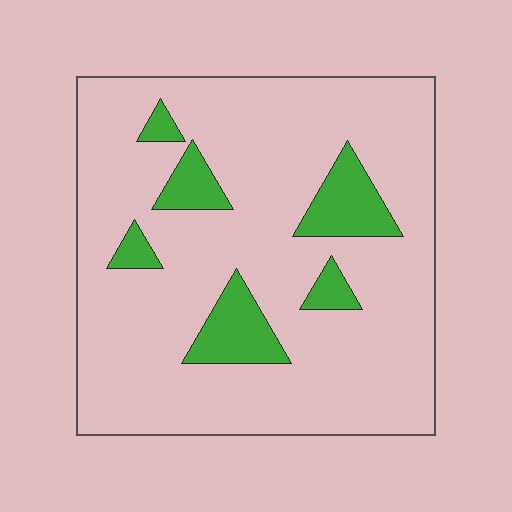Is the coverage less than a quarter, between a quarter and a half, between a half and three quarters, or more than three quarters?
Less than a quarter.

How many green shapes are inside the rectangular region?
6.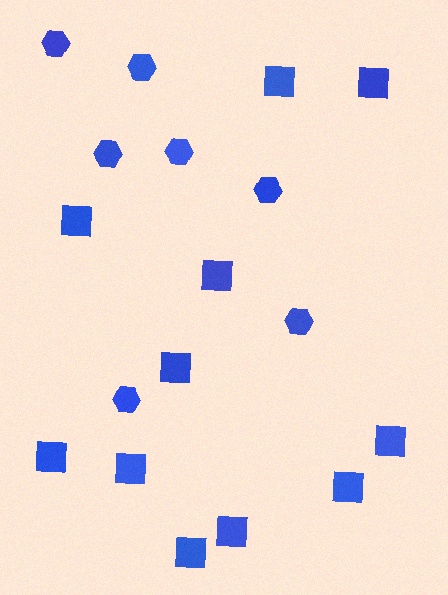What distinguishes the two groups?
There are 2 groups: one group of hexagons (7) and one group of squares (11).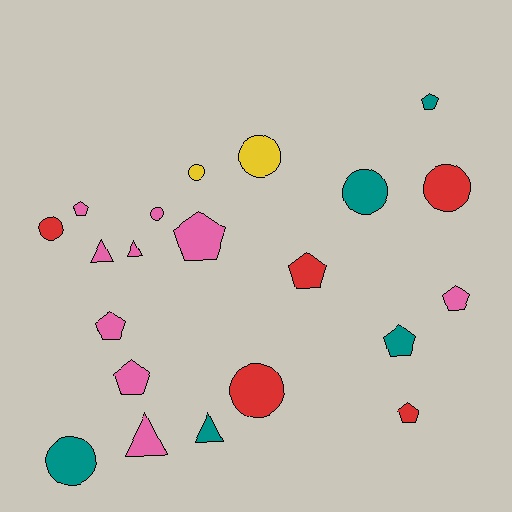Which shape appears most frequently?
Pentagon, with 9 objects.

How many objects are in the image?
There are 21 objects.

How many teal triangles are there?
There is 1 teal triangle.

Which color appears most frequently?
Pink, with 9 objects.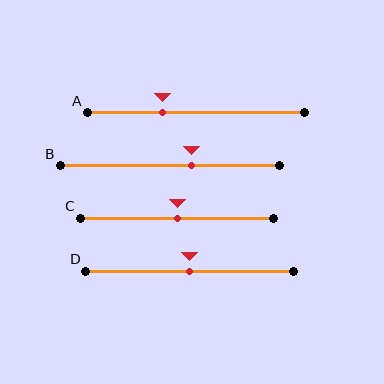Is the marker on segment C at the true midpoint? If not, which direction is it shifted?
Yes, the marker on segment C is at the true midpoint.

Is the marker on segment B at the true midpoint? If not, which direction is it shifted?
No, the marker on segment B is shifted to the right by about 10% of the segment length.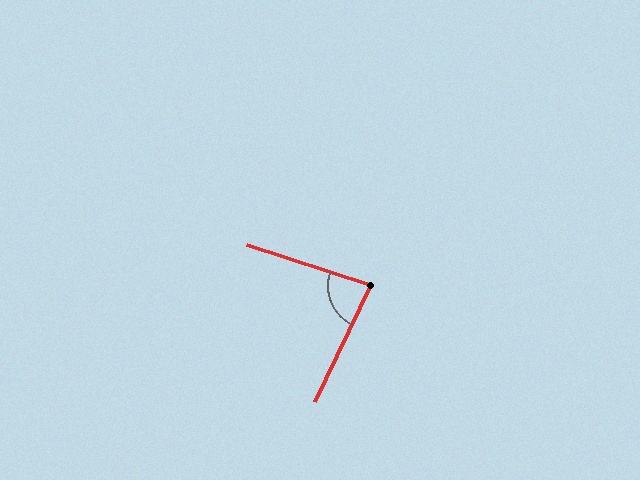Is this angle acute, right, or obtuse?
It is acute.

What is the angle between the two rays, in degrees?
Approximately 82 degrees.